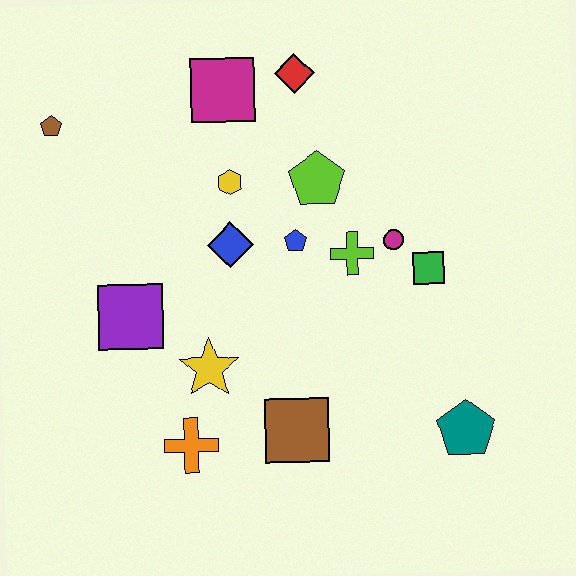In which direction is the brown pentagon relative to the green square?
The brown pentagon is to the left of the green square.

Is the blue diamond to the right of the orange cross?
Yes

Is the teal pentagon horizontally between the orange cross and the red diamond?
No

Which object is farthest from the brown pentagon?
The teal pentagon is farthest from the brown pentagon.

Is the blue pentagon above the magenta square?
No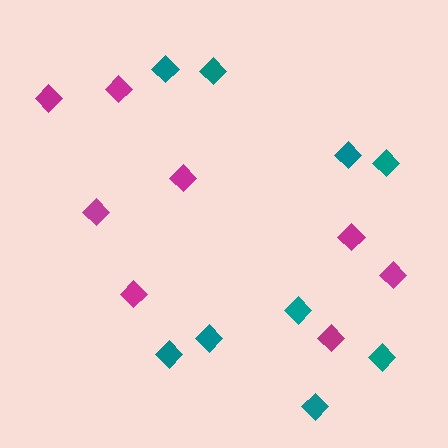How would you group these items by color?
There are 2 groups: one group of teal diamonds (9) and one group of magenta diamonds (8).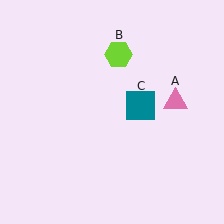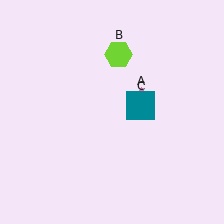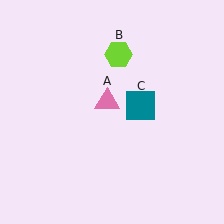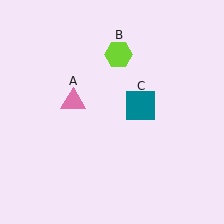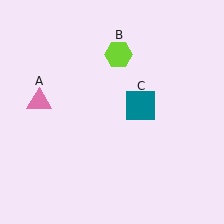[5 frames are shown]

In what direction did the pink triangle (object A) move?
The pink triangle (object A) moved left.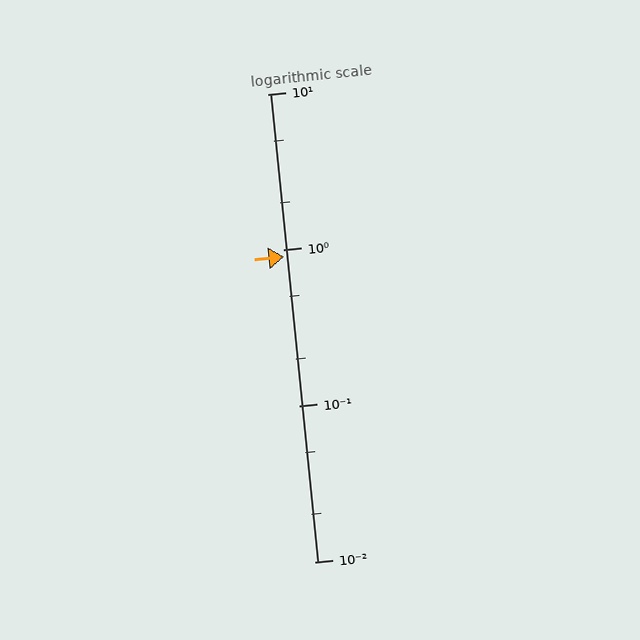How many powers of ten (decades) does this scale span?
The scale spans 3 decades, from 0.01 to 10.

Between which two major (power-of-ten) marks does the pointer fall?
The pointer is between 0.1 and 1.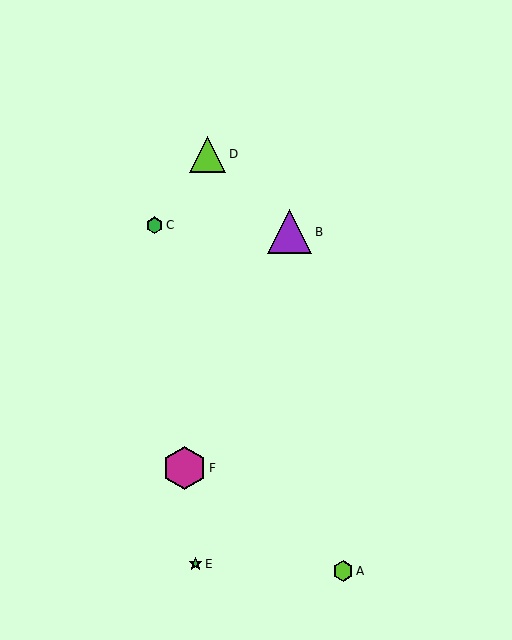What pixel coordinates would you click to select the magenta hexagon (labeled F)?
Click at (185, 468) to select the magenta hexagon F.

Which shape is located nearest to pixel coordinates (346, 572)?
The lime hexagon (labeled A) at (343, 571) is nearest to that location.